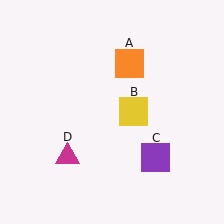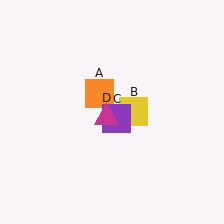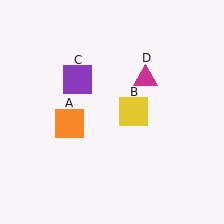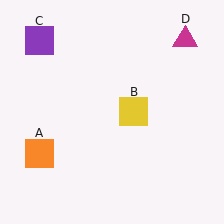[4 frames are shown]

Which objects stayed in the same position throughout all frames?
Yellow square (object B) remained stationary.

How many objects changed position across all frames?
3 objects changed position: orange square (object A), purple square (object C), magenta triangle (object D).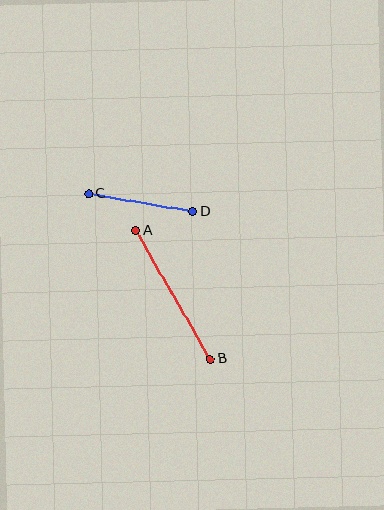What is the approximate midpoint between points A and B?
The midpoint is at approximately (173, 295) pixels.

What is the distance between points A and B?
The distance is approximately 148 pixels.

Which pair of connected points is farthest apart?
Points A and B are farthest apart.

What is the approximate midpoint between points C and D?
The midpoint is at approximately (141, 202) pixels.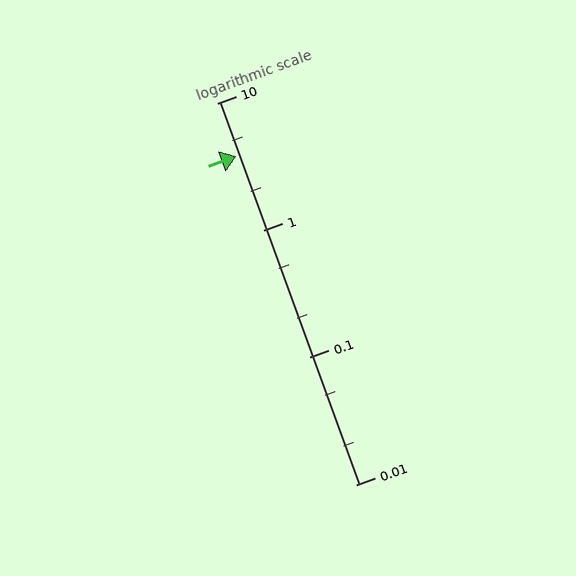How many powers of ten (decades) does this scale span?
The scale spans 3 decades, from 0.01 to 10.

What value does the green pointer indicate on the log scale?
The pointer indicates approximately 3.8.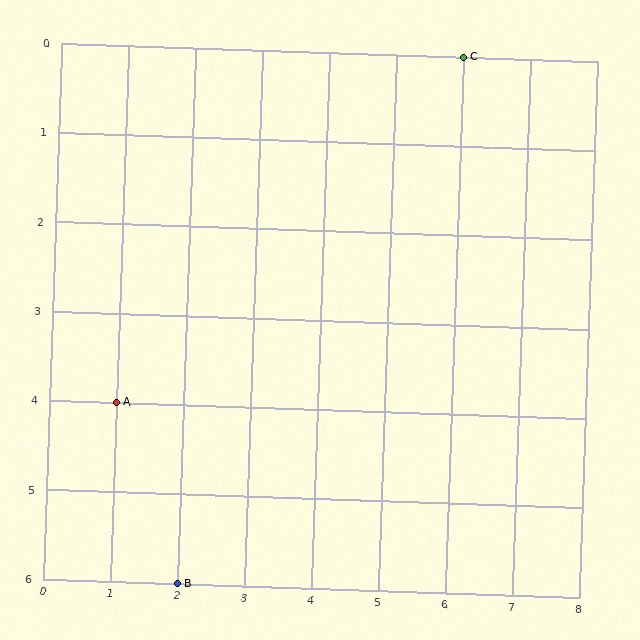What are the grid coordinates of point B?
Point B is at grid coordinates (2, 6).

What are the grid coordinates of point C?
Point C is at grid coordinates (6, 0).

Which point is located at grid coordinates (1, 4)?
Point A is at (1, 4).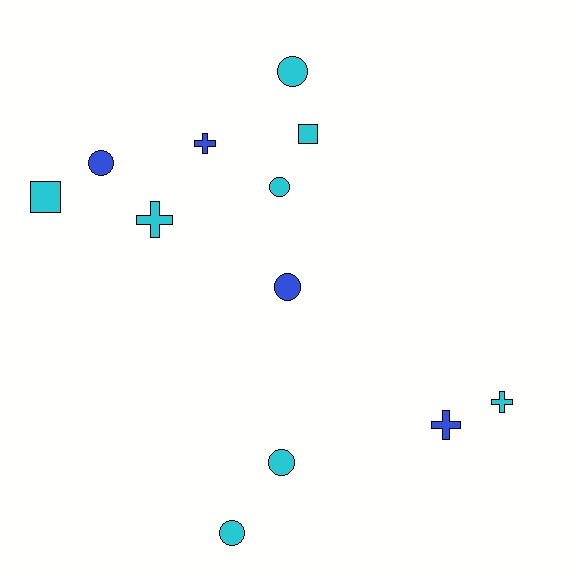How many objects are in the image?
There are 12 objects.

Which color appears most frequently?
Cyan, with 8 objects.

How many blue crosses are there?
There are 2 blue crosses.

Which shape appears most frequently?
Circle, with 6 objects.